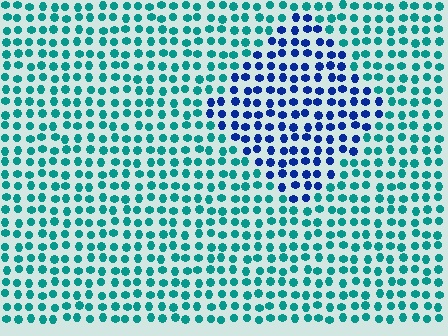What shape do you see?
I see a diamond.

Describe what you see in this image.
The image is filled with small teal elements in a uniform arrangement. A diamond-shaped region is visible where the elements are tinted to a slightly different hue, forming a subtle color boundary.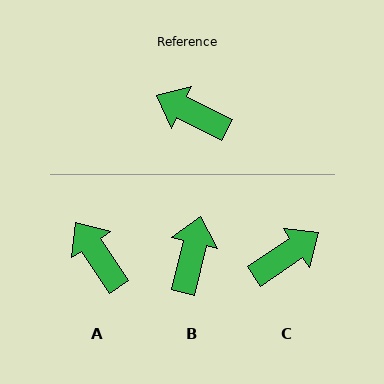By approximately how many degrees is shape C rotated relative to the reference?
Approximately 120 degrees clockwise.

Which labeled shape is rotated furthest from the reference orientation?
C, about 120 degrees away.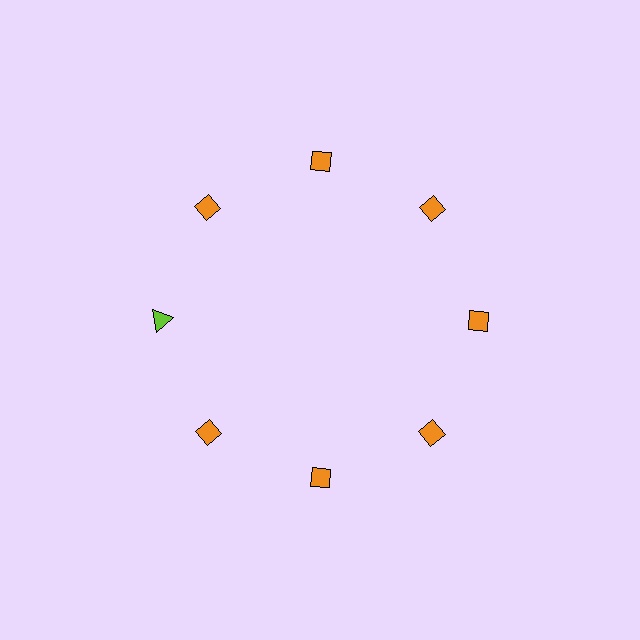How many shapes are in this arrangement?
There are 8 shapes arranged in a ring pattern.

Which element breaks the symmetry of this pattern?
The lime triangle at roughly the 9 o'clock position breaks the symmetry. All other shapes are orange diamonds.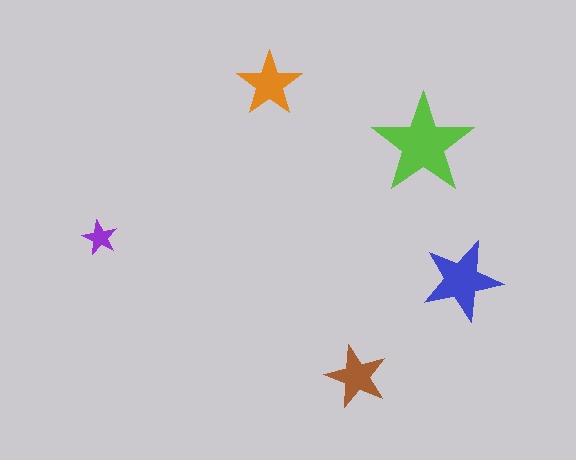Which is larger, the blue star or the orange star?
The blue one.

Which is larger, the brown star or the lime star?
The lime one.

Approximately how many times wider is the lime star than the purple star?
About 3 times wider.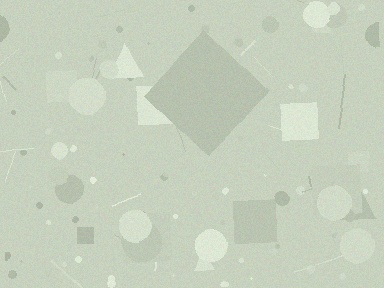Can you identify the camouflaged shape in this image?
The camouflaged shape is a diamond.